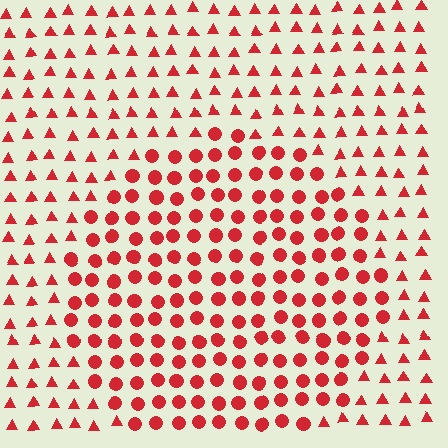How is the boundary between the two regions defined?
The boundary is defined by a change in element shape: circles inside vs. triangles outside. All elements share the same color and spacing.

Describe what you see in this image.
The image is filled with small red elements arranged in a uniform grid. A circle-shaped region contains circles, while the surrounding area contains triangles. The boundary is defined purely by the change in element shape.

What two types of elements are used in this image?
The image uses circles inside the circle region and triangles outside it.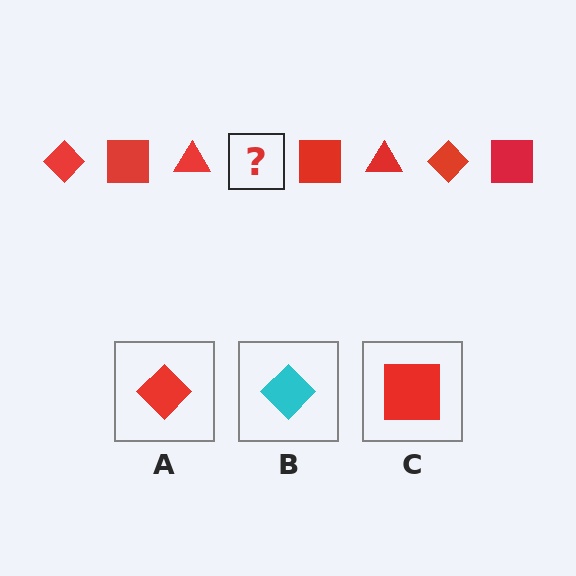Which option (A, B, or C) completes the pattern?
A.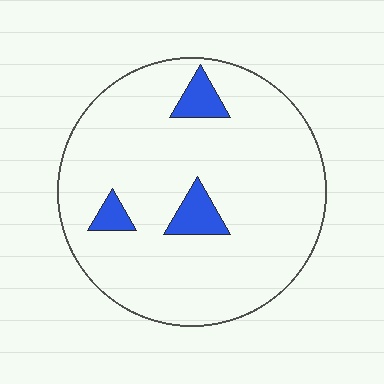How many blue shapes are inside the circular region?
3.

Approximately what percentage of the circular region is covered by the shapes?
Approximately 10%.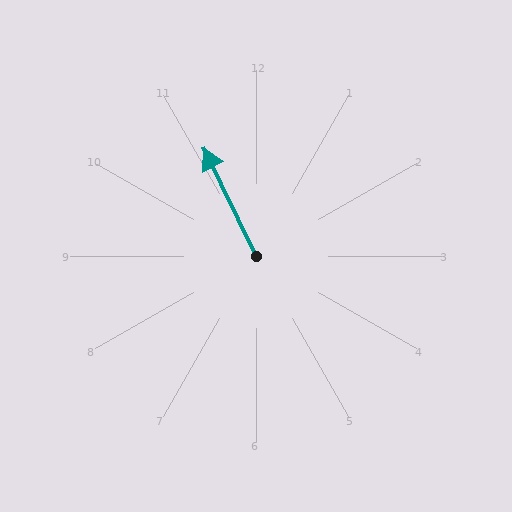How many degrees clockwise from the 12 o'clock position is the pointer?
Approximately 334 degrees.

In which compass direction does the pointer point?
Northwest.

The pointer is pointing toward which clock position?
Roughly 11 o'clock.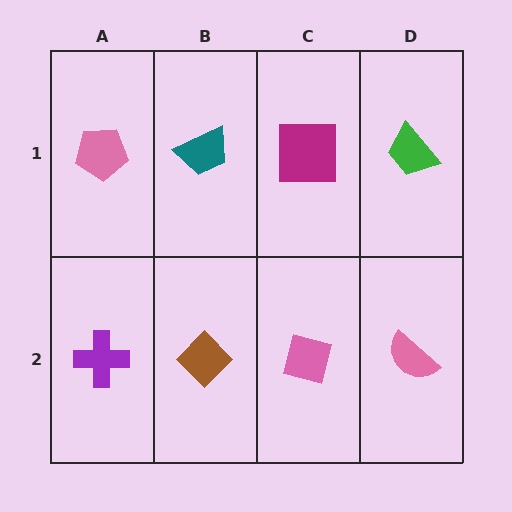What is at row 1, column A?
A pink pentagon.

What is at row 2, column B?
A brown diamond.